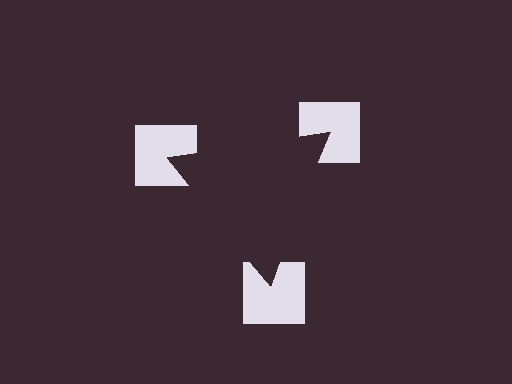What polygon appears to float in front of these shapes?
An illusory triangle — its edges are inferred from the aligned wedge cuts in the notched squares, not physically drawn.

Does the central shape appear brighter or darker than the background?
It typically appears slightly darker than the background, even though no actual brightness change is drawn.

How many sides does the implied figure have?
3 sides.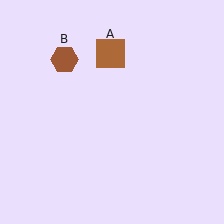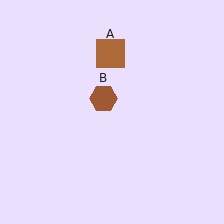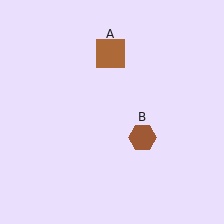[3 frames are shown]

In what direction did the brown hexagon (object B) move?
The brown hexagon (object B) moved down and to the right.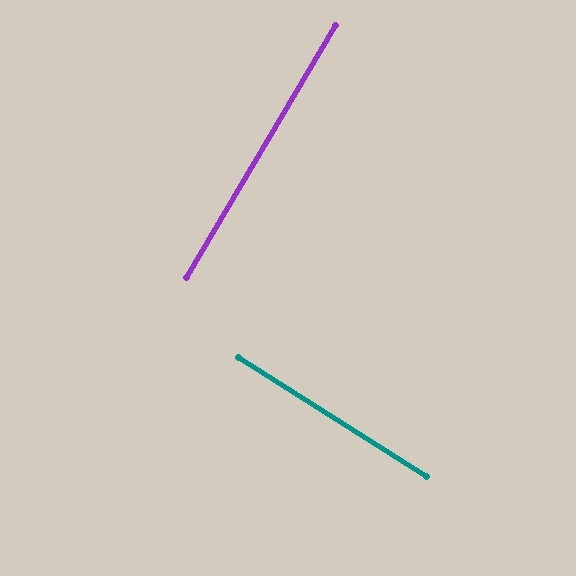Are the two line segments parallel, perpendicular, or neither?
Perpendicular — they meet at approximately 88°.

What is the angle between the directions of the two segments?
Approximately 88 degrees.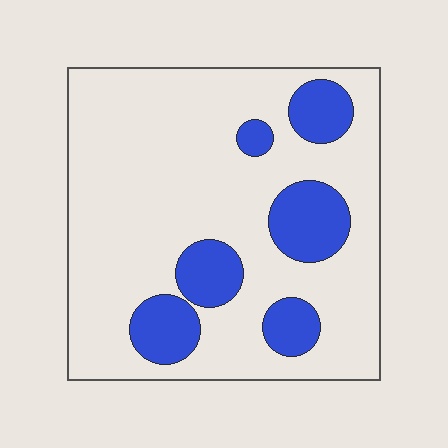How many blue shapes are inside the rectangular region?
6.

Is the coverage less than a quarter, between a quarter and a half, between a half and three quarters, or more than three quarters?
Less than a quarter.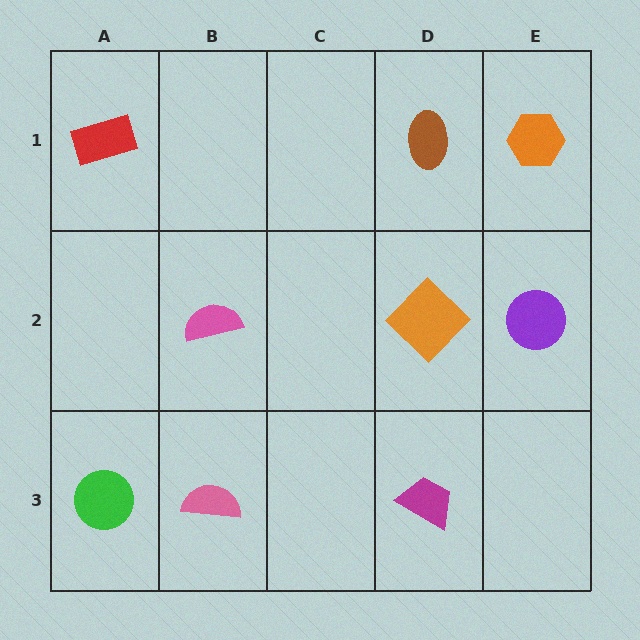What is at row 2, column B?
A pink semicircle.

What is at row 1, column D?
A brown ellipse.